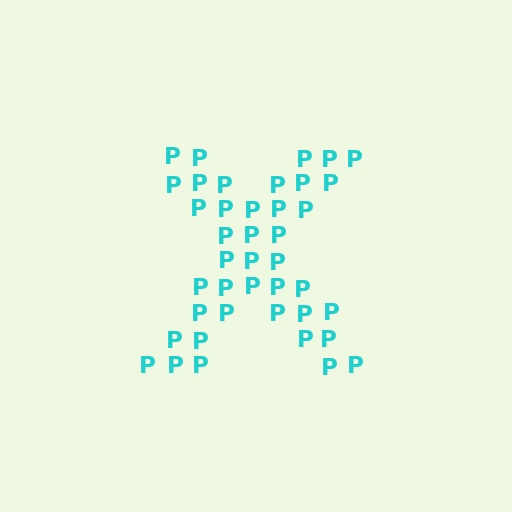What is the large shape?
The large shape is the letter X.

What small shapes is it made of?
It is made of small letter P's.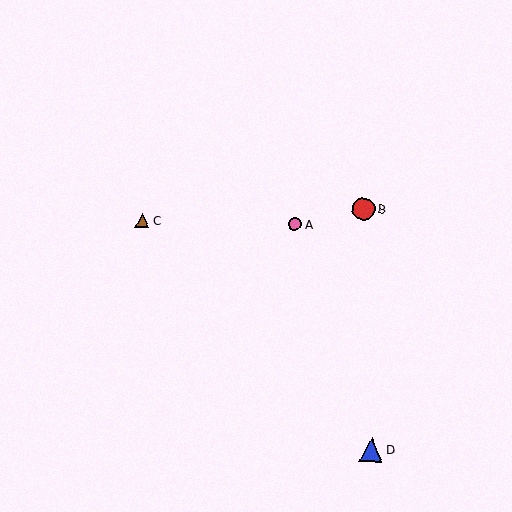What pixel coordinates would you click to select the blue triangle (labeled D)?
Click at (371, 450) to select the blue triangle D.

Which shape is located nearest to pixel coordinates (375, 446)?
The blue triangle (labeled D) at (371, 450) is nearest to that location.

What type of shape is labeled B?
Shape B is a red circle.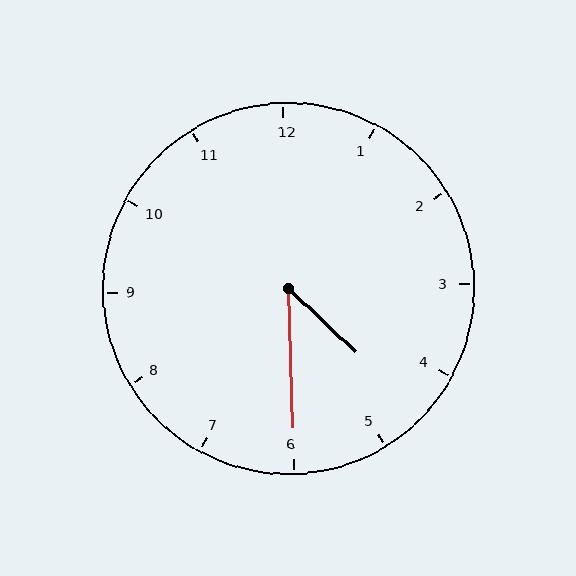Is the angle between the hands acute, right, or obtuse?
It is acute.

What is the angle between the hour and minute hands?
Approximately 45 degrees.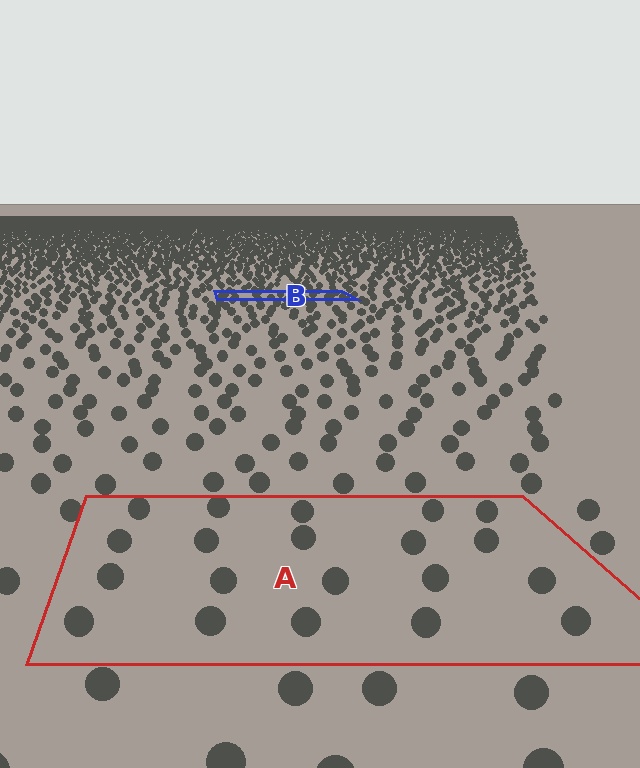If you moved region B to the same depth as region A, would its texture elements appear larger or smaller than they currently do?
They would appear larger. At a closer depth, the same texture elements are projected at a bigger on-screen size.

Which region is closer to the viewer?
Region A is closer. The texture elements there are larger and more spread out.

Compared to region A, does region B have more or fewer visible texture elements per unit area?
Region B has more texture elements per unit area — they are packed more densely because it is farther away.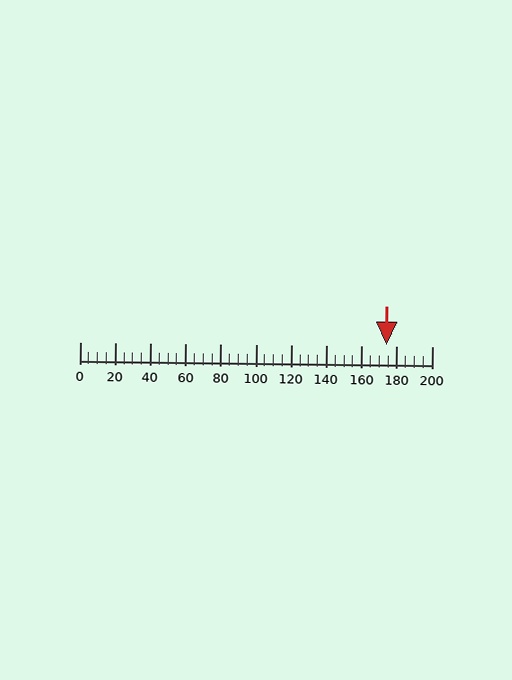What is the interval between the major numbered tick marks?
The major tick marks are spaced 20 units apart.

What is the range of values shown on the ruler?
The ruler shows values from 0 to 200.